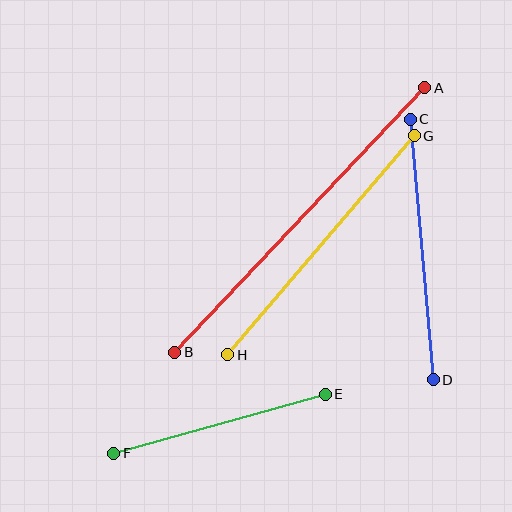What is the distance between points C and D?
The distance is approximately 262 pixels.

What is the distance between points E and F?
The distance is approximately 219 pixels.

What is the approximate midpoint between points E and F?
The midpoint is at approximately (220, 424) pixels.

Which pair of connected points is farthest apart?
Points A and B are farthest apart.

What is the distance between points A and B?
The distance is approximately 364 pixels.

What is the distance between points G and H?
The distance is approximately 288 pixels.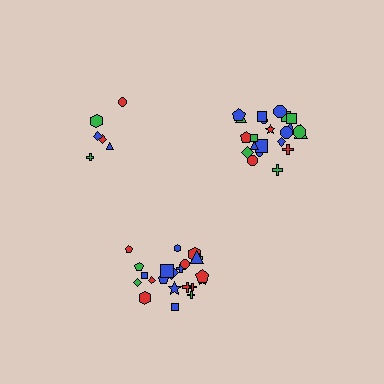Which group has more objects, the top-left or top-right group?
The top-right group.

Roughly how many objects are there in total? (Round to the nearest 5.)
Roughly 50 objects in total.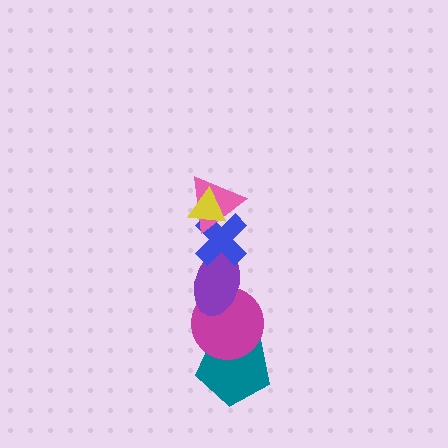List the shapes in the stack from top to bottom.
From top to bottom: the yellow triangle, the pink triangle, the blue cross, the purple ellipse, the magenta circle, the teal pentagon.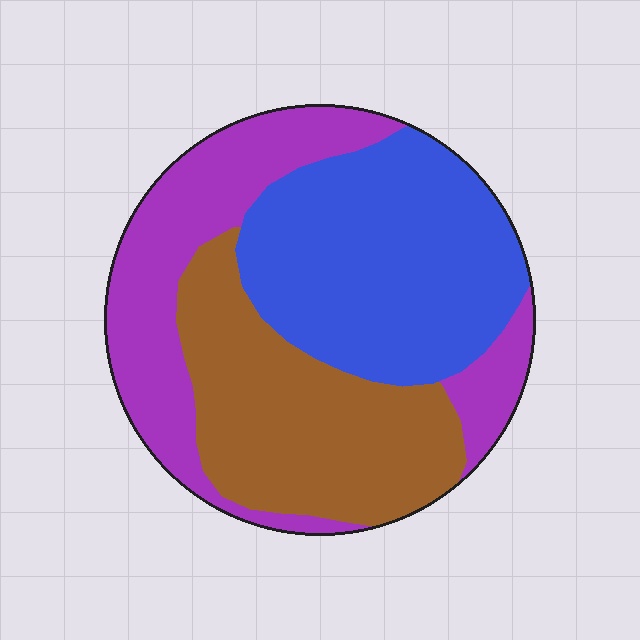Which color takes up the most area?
Blue, at roughly 35%.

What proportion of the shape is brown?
Brown covers around 30% of the shape.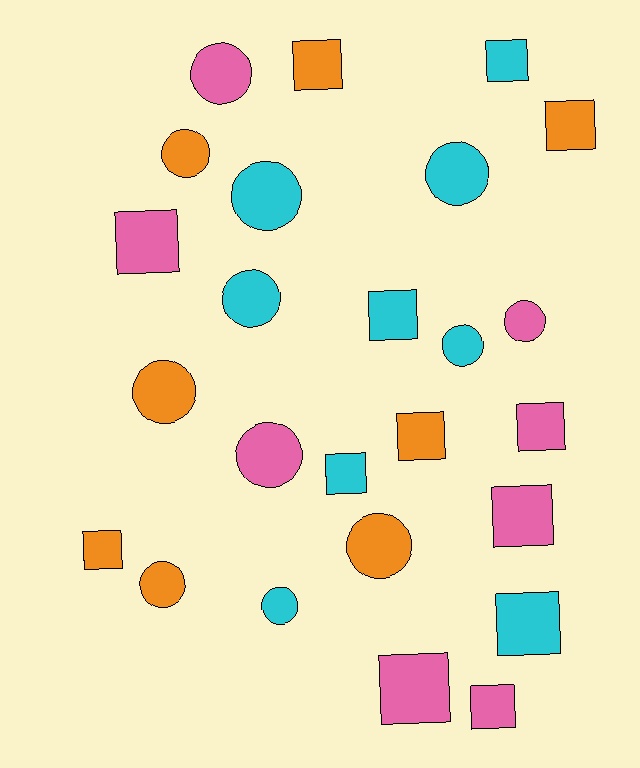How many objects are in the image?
There are 25 objects.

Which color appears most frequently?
Cyan, with 9 objects.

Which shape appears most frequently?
Square, with 13 objects.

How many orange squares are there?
There are 4 orange squares.